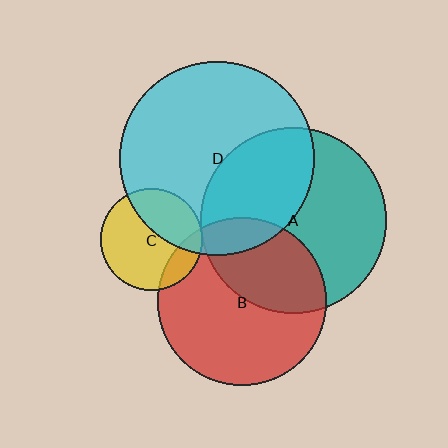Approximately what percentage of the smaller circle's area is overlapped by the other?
Approximately 15%.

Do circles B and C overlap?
Yes.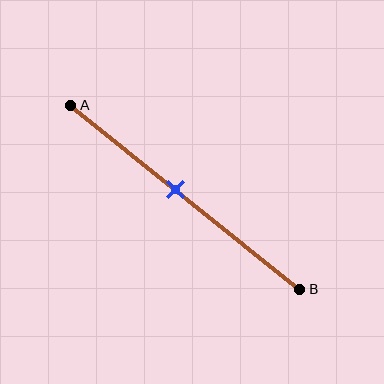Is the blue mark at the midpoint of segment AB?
No, the mark is at about 45% from A, not at the 50% midpoint.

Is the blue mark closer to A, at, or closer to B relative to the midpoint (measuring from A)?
The blue mark is closer to point A than the midpoint of segment AB.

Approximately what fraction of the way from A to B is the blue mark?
The blue mark is approximately 45% of the way from A to B.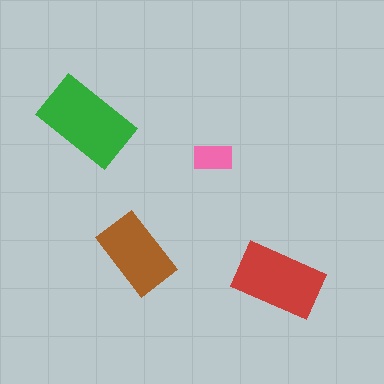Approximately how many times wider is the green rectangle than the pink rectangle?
About 2.5 times wider.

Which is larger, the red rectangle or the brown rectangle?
The red one.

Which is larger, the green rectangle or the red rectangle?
The green one.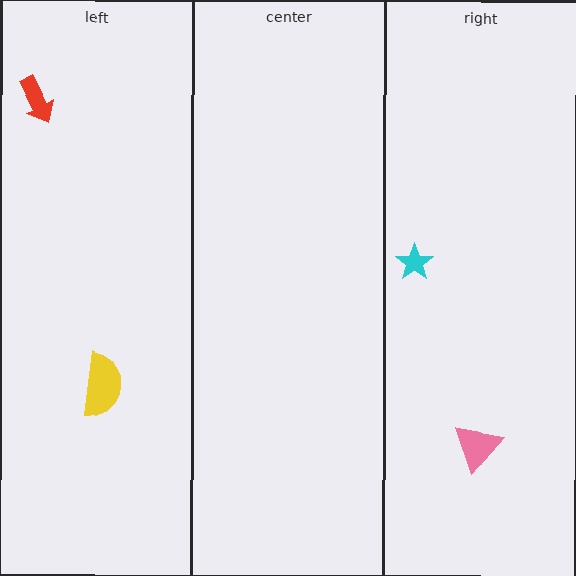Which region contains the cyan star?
The right region.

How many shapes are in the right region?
2.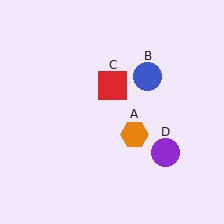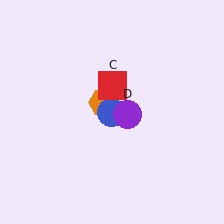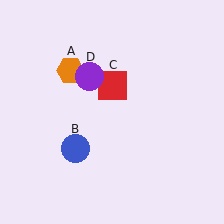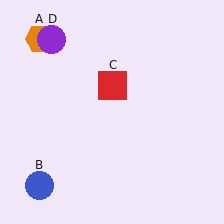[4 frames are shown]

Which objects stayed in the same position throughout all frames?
Red square (object C) remained stationary.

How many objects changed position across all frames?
3 objects changed position: orange hexagon (object A), blue circle (object B), purple circle (object D).